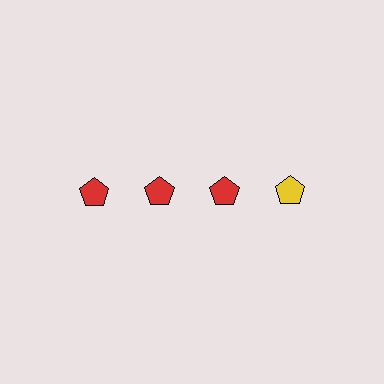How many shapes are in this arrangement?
There are 4 shapes arranged in a grid pattern.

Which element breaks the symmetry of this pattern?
The yellow pentagon in the top row, second from right column breaks the symmetry. All other shapes are red pentagons.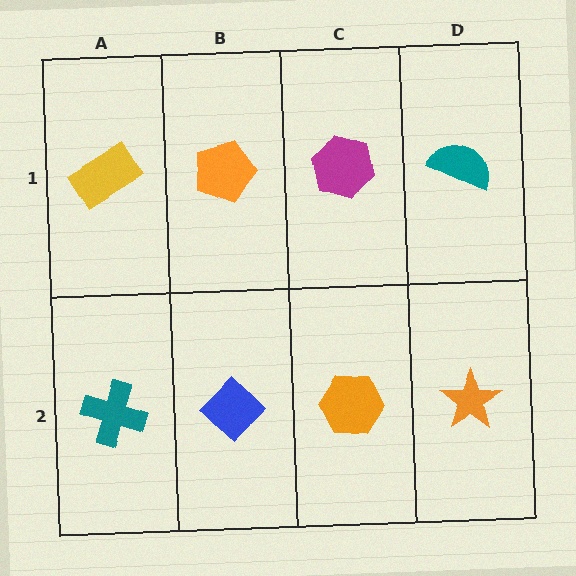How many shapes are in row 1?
4 shapes.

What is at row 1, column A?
A yellow rectangle.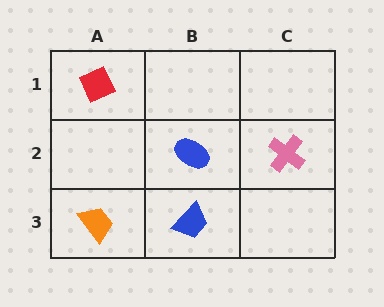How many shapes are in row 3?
2 shapes.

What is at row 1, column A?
A red diamond.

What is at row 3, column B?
A blue trapezoid.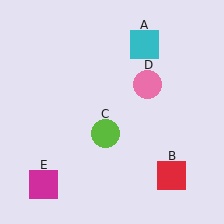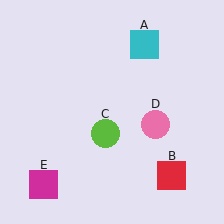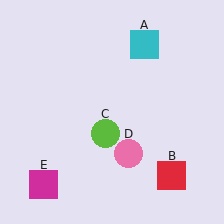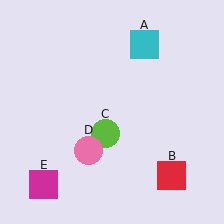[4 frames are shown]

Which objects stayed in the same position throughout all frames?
Cyan square (object A) and red square (object B) and lime circle (object C) and magenta square (object E) remained stationary.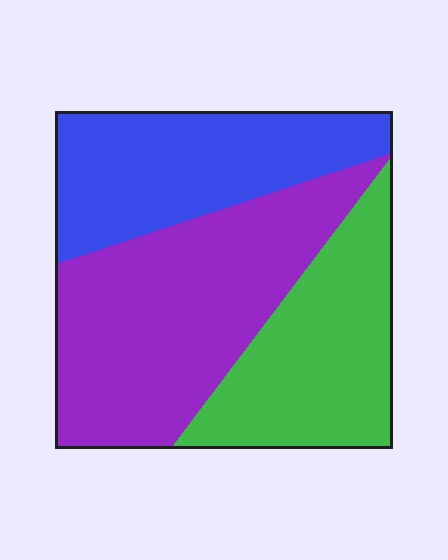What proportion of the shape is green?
Green covers about 30% of the shape.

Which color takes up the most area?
Purple, at roughly 40%.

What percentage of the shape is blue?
Blue covers about 30% of the shape.